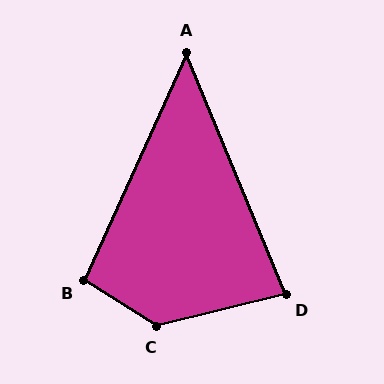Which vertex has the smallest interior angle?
A, at approximately 47 degrees.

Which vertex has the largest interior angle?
C, at approximately 133 degrees.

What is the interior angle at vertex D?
Approximately 82 degrees (acute).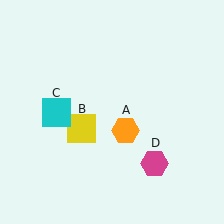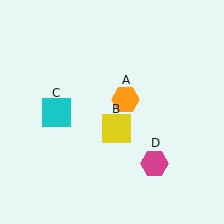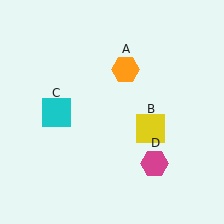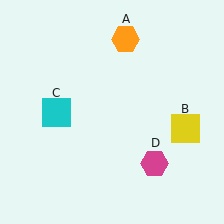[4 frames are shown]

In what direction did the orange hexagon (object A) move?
The orange hexagon (object A) moved up.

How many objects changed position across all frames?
2 objects changed position: orange hexagon (object A), yellow square (object B).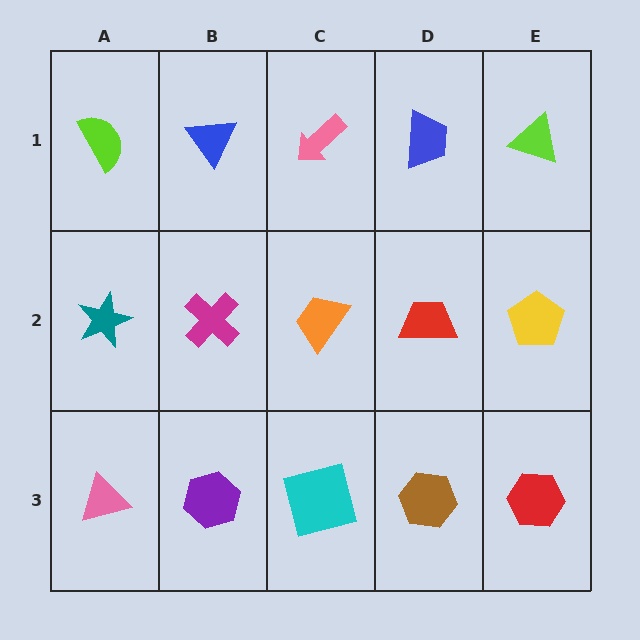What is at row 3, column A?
A pink triangle.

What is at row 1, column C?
A pink arrow.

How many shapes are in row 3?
5 shapes.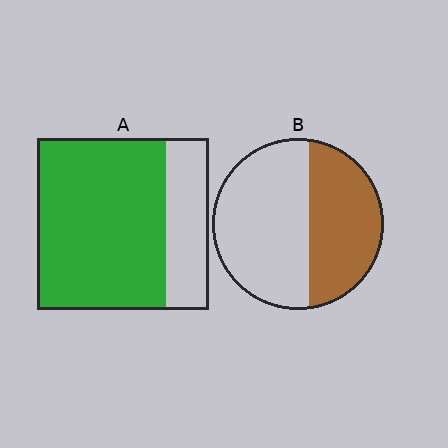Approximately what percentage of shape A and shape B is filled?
A is approximately 75% and B is approximately 40%.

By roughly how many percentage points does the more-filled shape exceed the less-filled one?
By roughly 35 percentage points (A over B).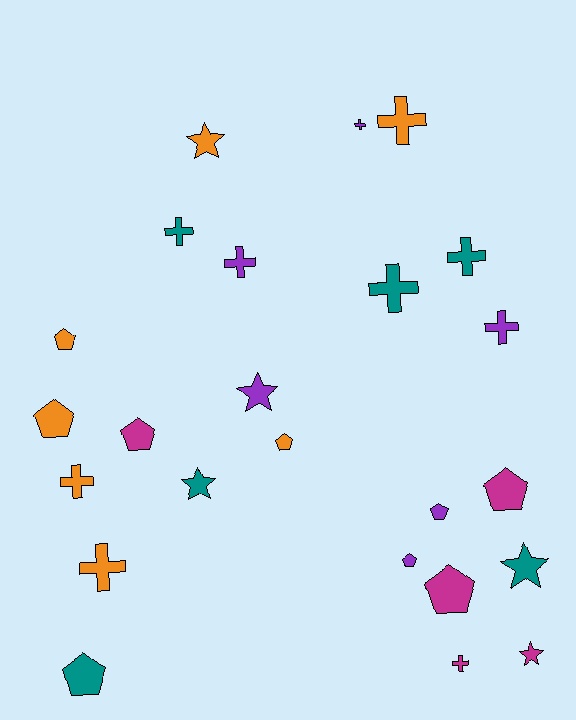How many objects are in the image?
There are 24 objects.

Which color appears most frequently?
Orange, with 7 objects.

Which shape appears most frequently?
Cross, with 10 objects.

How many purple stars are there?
There is 1 purple star.